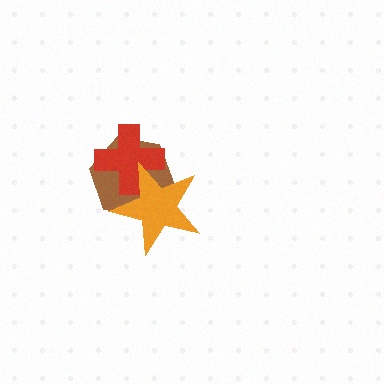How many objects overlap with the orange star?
2 objects overlap with the orange star.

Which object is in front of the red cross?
The orange star is in front of the red cross.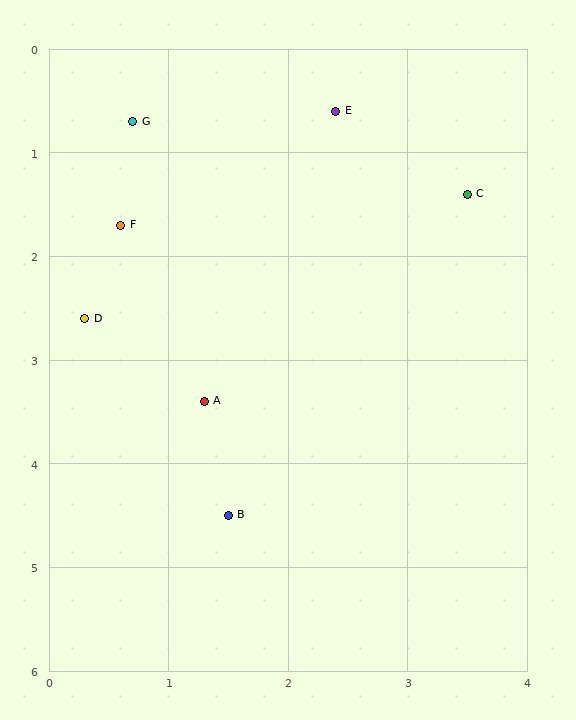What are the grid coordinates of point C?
Point C is at approximately (3.5, 1.4).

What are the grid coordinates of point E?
Point E is at approximately (2.4, 0.6).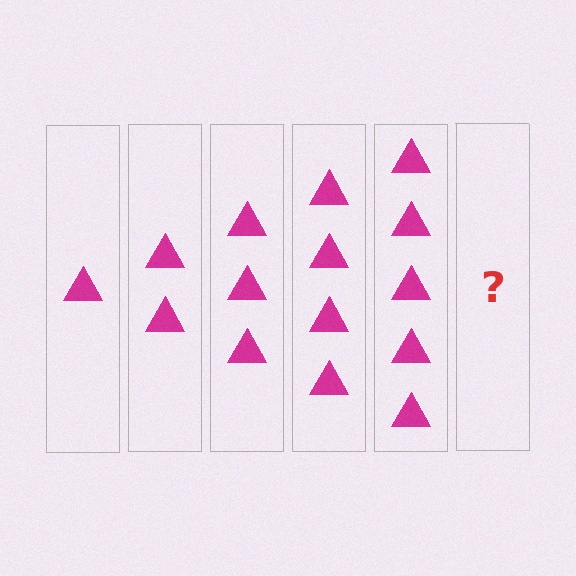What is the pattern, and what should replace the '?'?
The pattern is that each step adds one more triangle. The '?' should be 6 triangles.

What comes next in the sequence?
The next element should be 6 triangles.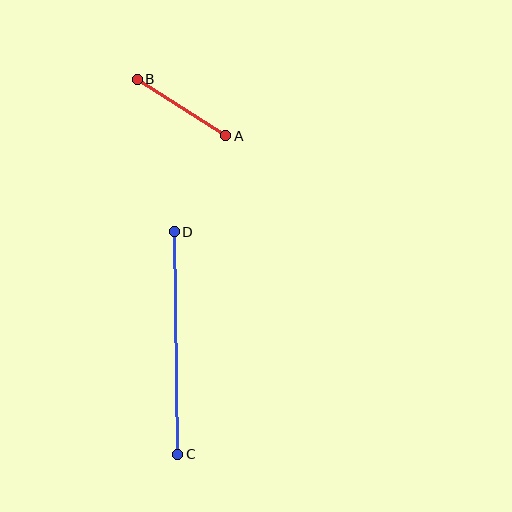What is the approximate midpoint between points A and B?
The midpoint is at approximately (181, 107) pixels.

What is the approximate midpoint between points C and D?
The midpoint is at approximately (176, 343) pixels.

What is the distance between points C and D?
The distance is approximately 223 pixels.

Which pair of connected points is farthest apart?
Points C and D are farthest apart.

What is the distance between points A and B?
The distance is approximately 105 pixels.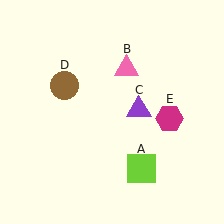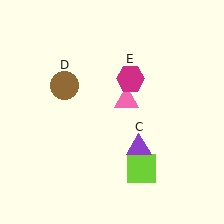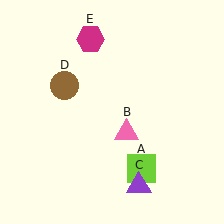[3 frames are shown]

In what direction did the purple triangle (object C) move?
The purple triangle (object C) moved down.